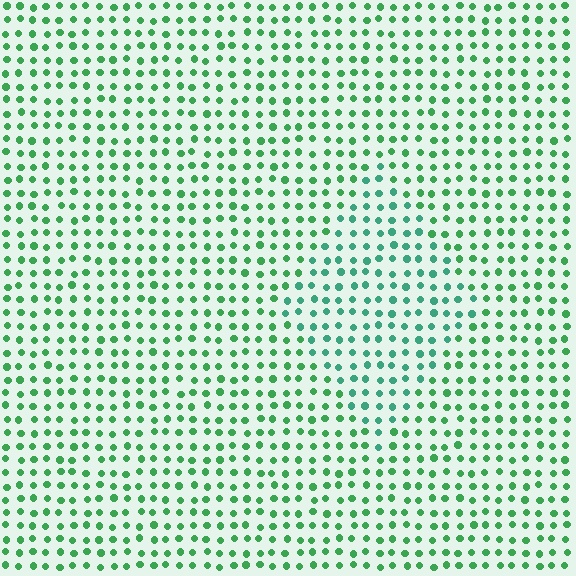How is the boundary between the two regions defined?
The boundary is defined purely by a slight shift in hue (about 26 degrees). Spacing, size, and orientation are identical on both sides.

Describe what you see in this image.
The image is filled with small green elements in a uniform arrangement. A diamond-shaped region is visible where the elements are tinted to a slightly different hue, forming a subtle color boundary.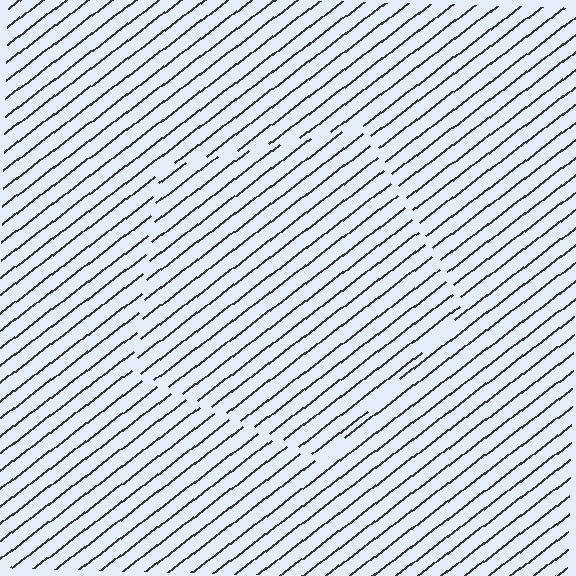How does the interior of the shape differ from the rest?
The interior of the shape contains the same grating, shifted by half a period — the contour is defined by the phase discontinuity where line-ends from the inner and outer gratings abut.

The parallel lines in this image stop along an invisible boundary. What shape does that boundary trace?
An illusory pentagon. The interior of the shape contains the same grating, shifted by half a period — the contour is defined by the phase discontinuity where line-ends from the inner and outer gratings abut.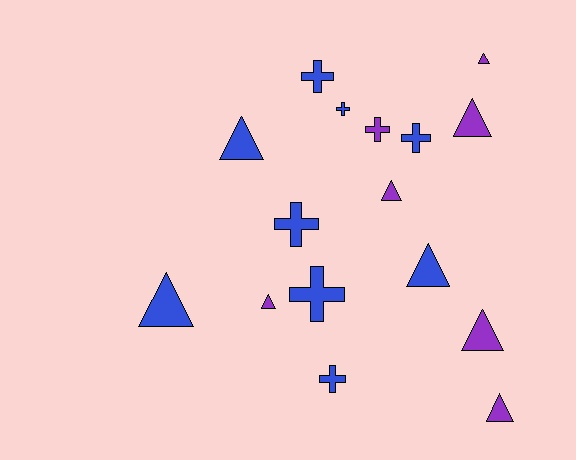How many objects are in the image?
There are 16 objects.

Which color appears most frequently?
Blue, with 9 objects.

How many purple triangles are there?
There are 6 purple triangles.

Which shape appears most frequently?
Triangle, with 9 objects.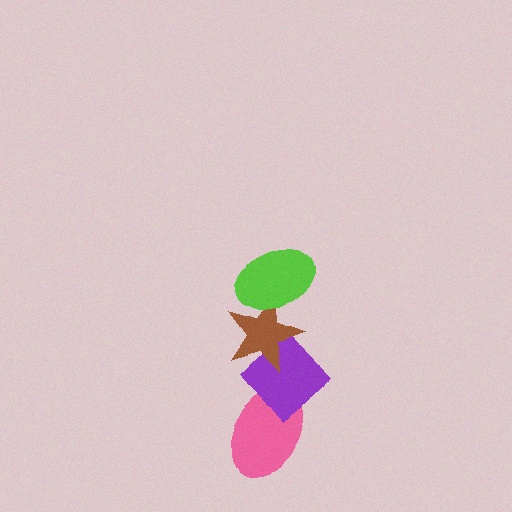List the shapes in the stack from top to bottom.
From top to bottom: the lime ellipse, the brown star, the purple diamond, the pink ellipse.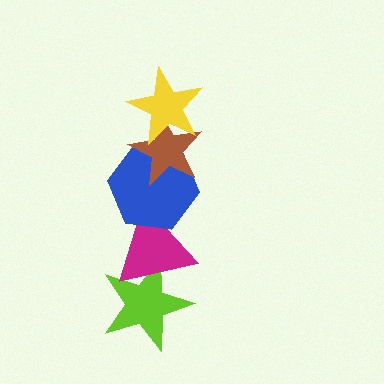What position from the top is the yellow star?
The yellow star is 1st from the top.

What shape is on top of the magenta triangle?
The blue hexagon is on top of the magenta triangle.